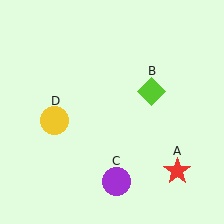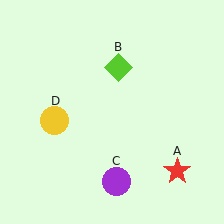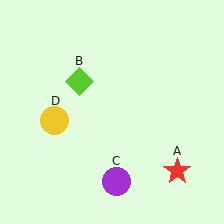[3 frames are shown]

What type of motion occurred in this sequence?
The lime diamond (object B) rotated counterclockwise around the center of the scene.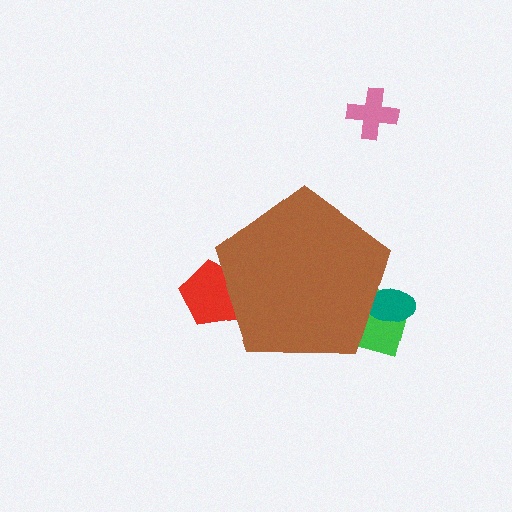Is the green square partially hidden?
Yes, the green square is partially hidden behind the brown pentagon.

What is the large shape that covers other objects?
A brown pentagon.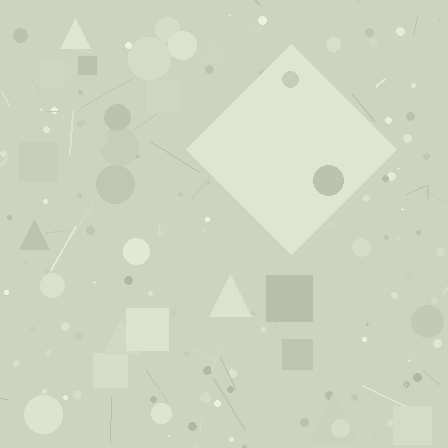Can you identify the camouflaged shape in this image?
The camouflaged shape is a diamond.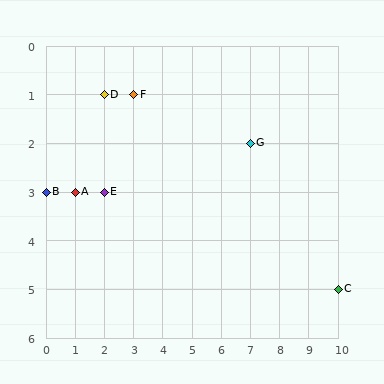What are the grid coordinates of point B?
Point B is at grid coordinates (0, 3).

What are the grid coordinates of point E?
Point E is at grid coordinates (2, 3).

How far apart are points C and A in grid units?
Points C and A are 9 columns and 2 rows apart (about 9.2 grid units diagonally).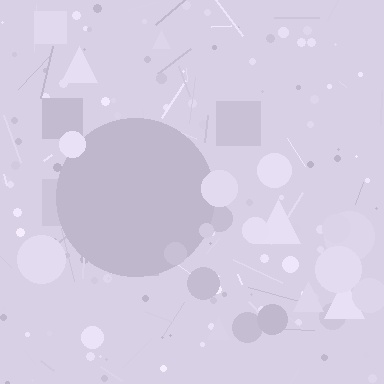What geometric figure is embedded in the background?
A circle is embedded in the background.